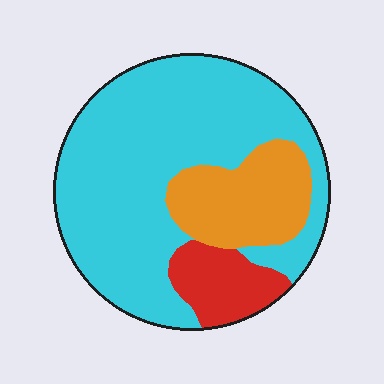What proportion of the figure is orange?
Orange takes up about one fifth (1/5) of the figure.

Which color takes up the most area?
Cyan, at roughly 70%.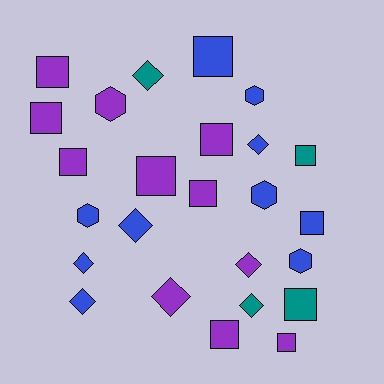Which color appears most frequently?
Purple, with 11 objects.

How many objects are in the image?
There are 25 objects.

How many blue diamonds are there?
There are 4 blue diamonds.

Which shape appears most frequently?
Square, with 12 objects.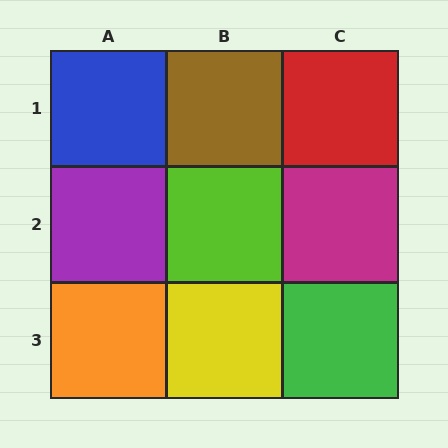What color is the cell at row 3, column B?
Yellow.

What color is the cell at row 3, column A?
Orange.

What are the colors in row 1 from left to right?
Blue, brown, red.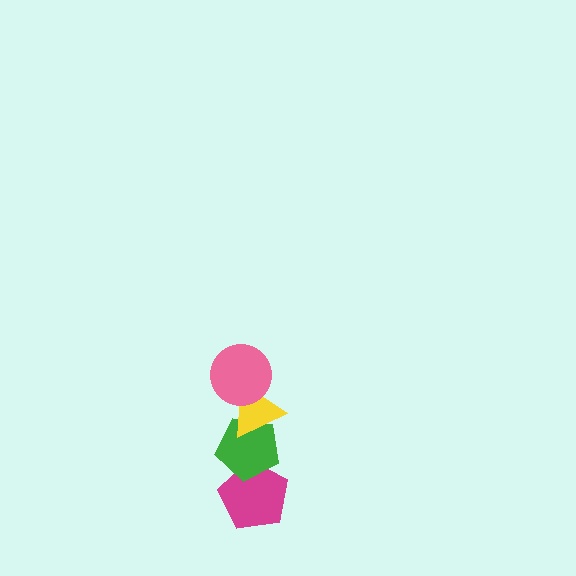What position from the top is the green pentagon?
The green pentagon is 3rd from the top.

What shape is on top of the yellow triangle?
The pink circle is on top of the yellow triangle.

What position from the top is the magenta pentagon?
The magenta pentagon is 4th from the top.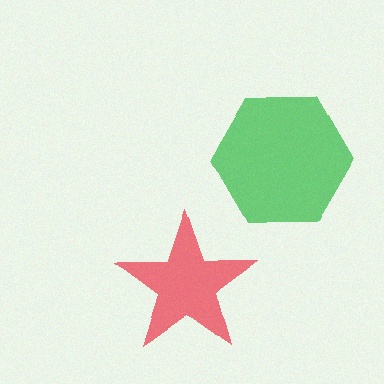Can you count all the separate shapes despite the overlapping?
Yes, there are 2 separate shapes.